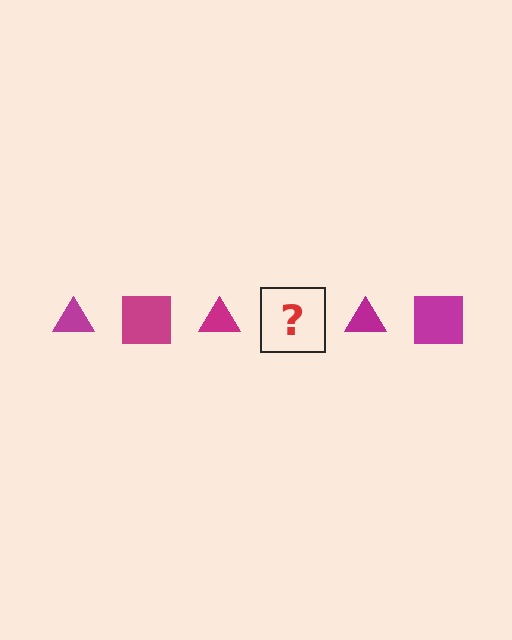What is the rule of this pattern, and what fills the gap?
The rule is that the pattern cycles through triangle, square shapes in magenta. The gap should be filled with a magenta square.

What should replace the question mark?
The question mark should be replaced with a magenta square.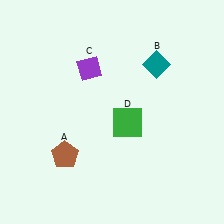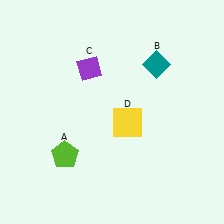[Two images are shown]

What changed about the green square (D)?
In Image 1, D is green. In Image 2, it changed to yellow.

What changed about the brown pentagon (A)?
In Image 1, A is brown. In Image 2, it changed to lime.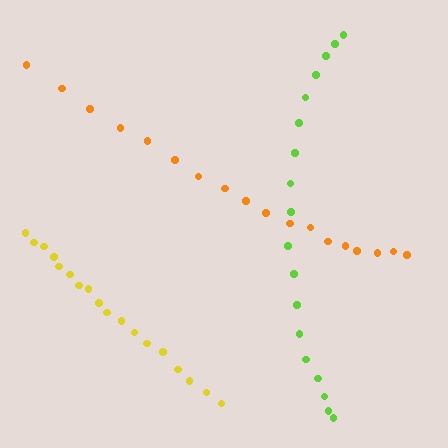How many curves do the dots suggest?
There are 3 distinct paths.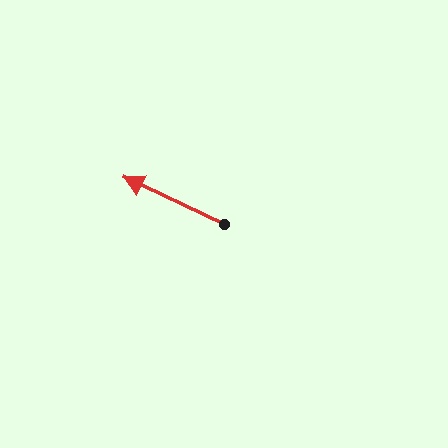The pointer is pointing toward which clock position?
Roughly 10 o'clock.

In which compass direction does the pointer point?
Northwest.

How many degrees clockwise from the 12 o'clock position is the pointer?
Approximately 295 degrees.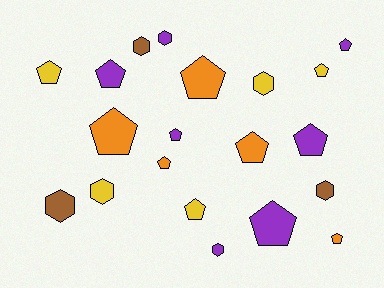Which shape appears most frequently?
Pentagon, with 13 objects.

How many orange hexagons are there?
There are no orange hexagons.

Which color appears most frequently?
Purple, with 7 objects.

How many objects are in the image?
There are 20 objects.